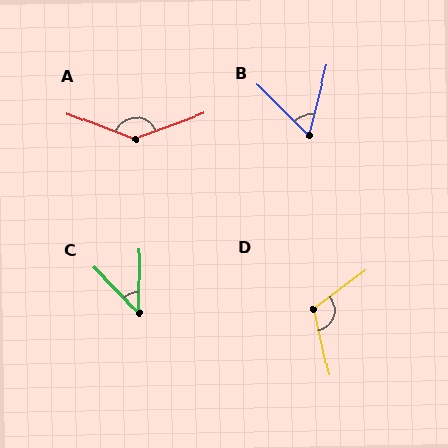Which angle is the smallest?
C, at approximately 45 degrees.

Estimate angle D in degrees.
Approximately 114 degrees.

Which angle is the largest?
A, at approximately 139 degrees.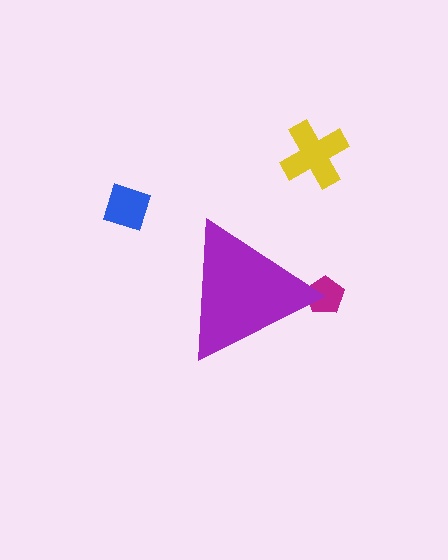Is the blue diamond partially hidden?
No, the blue diamond is fully visible.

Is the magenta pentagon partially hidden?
Yes, the magenta pentagon is partially hidden behind the purple triangle.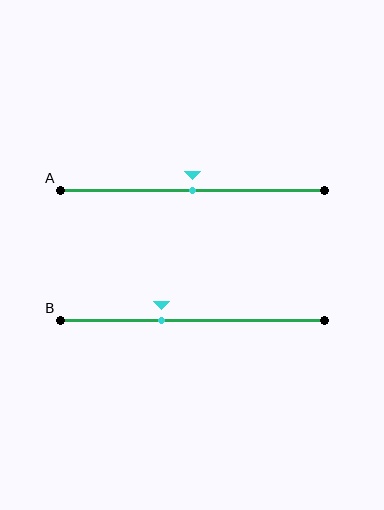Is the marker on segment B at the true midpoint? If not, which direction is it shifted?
No, the marker on segment B is shifted to the left by about 12% of the segment length.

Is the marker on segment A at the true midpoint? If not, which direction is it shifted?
Yes, the marker on segment A is at the true midpoint.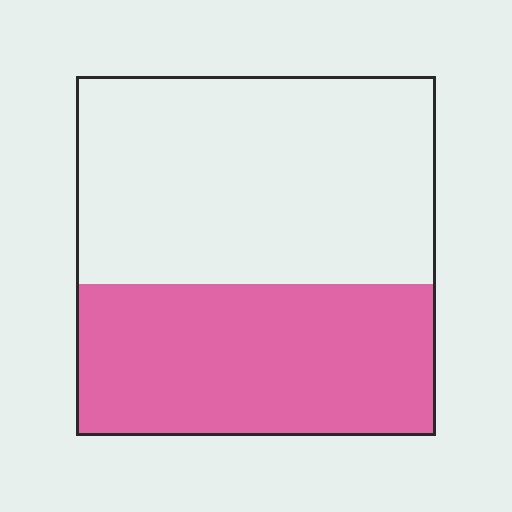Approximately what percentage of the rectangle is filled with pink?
Approximately 40%.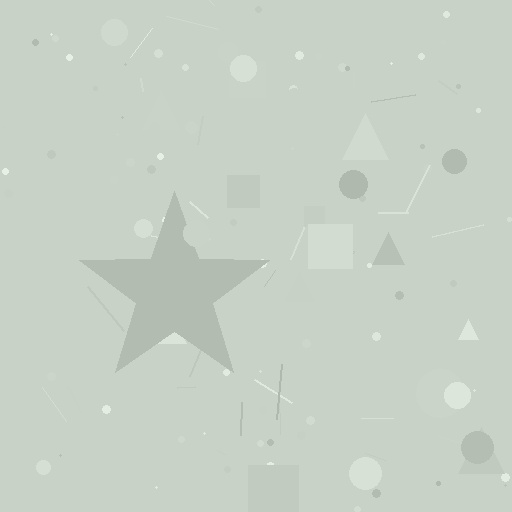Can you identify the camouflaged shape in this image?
The camouflaged shape is a star.